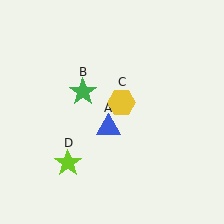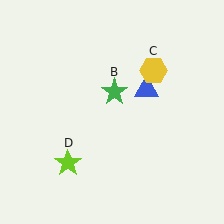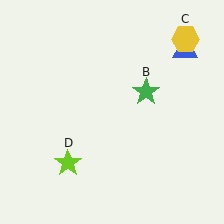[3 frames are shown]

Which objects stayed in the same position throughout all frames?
Lime star (object D) remained stationary.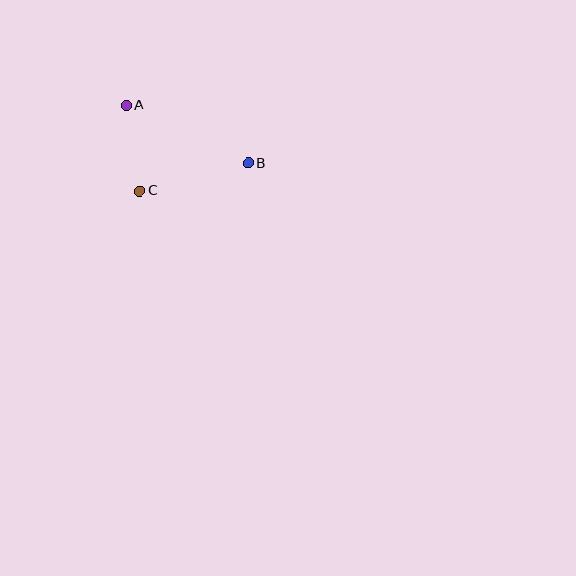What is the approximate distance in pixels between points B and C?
The distance between B and C is approximately 112 pixels.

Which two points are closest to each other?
Points A and C are closest to each other.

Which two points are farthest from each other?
Points A and B are farthest from each other.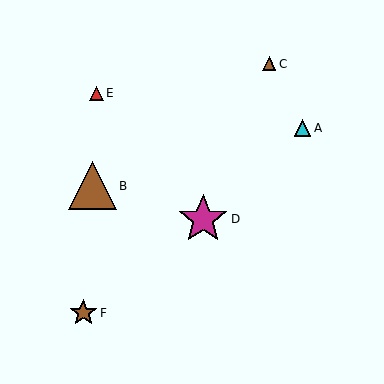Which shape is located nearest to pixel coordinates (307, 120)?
The cyan triangle (labeled A) at (303, 128) is nearest to that location.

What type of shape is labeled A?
Shape A is a cyan triangle.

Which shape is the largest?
The magenta star (labeled D) is the largest.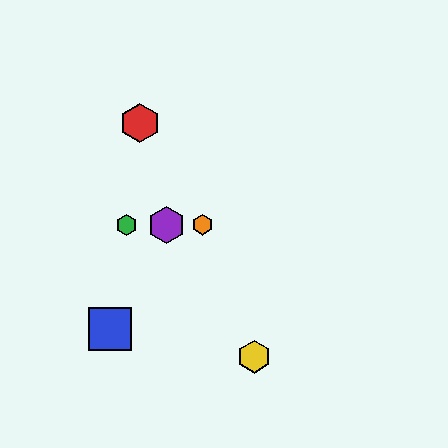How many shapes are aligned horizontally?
3 shapes (the green hexagon, the purple hexagon, the orange hexagon) are aligned horizontally.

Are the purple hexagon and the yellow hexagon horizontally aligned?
No, the purple hexagon is at y≈225 and the yellow hexagon is at y≈357.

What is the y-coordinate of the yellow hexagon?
The yellow hexagon is at y≈357.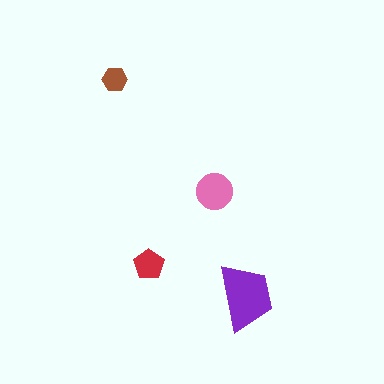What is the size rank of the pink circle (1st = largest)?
2nd.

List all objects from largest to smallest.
The purple trapezoid, the pink circle, the red pentagon, the brown hexagon.